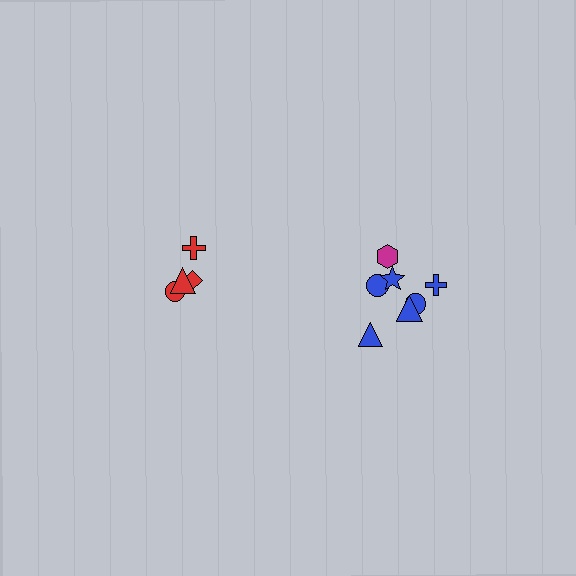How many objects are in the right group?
There are 7 objects.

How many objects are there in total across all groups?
There are 11 objects.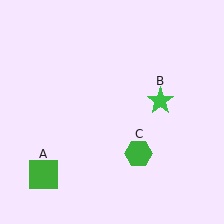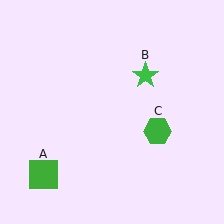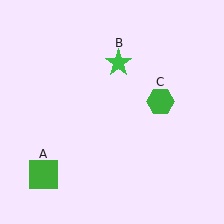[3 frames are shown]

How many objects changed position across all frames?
2 objects changed position: green star (object B), green hexagon (object C).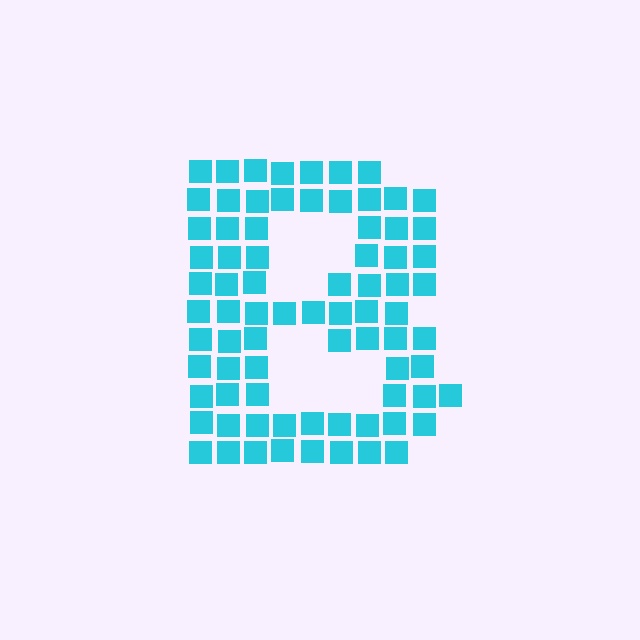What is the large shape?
The large shape is the letter B.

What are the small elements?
The small elements are squares.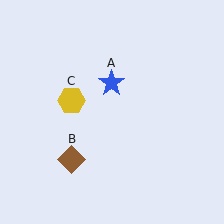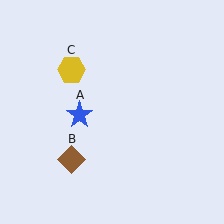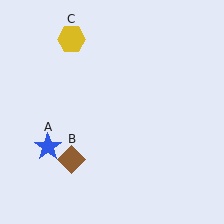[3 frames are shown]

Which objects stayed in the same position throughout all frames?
Brown diamond (object B) remained stationary.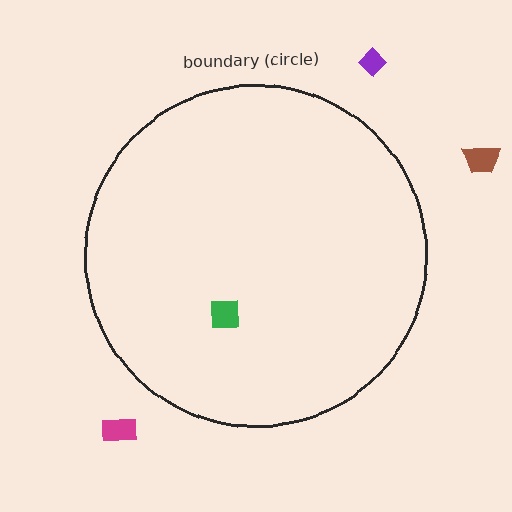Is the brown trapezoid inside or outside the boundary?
Outside.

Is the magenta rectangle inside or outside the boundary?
Outside.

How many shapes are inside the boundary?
1 inside, 3 outside.